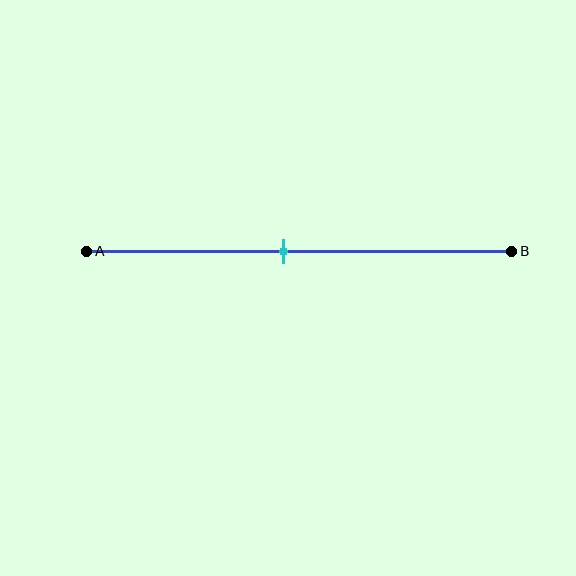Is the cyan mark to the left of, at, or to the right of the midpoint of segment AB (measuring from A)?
The cyan mark is to the left of the midpoint of segment AB.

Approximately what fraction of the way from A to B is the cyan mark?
The cyan mark is approximately 45% of the way from A to B.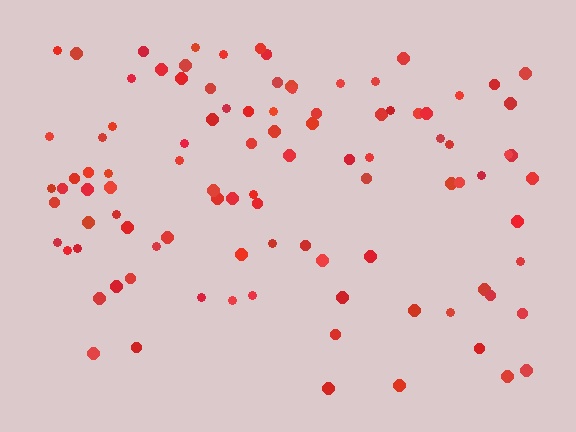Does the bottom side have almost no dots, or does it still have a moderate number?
Still a moderate number, just noticeably fewer than the top.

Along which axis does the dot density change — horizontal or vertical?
Vertical.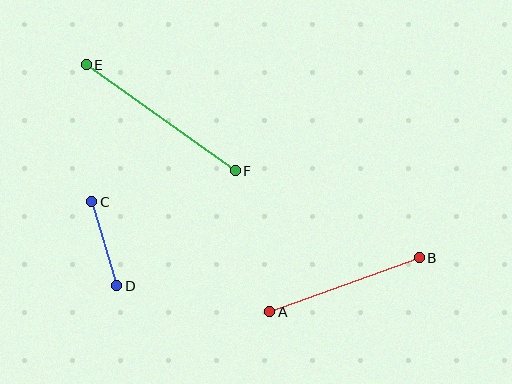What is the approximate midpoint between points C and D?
The midpoint is at approximately (104, 244) pixels.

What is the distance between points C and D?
The distance is approximately 88 pixels.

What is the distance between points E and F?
The distance is approximately 183 pixels.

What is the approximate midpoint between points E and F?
The midpoint is at approximately (161, 118) pixels.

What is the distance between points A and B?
The distance is approximately 159 pixels.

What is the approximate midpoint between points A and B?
The midpoint is at approximately (344, 285) pixels.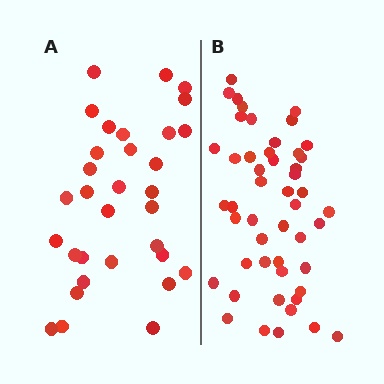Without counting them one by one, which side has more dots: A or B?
Region B (the right region) has more dots.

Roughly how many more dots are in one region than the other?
Region B has approximately 15 more dots than region A.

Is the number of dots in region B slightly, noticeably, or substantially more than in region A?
Region B has substantially more. The ratio is roughly 1.5 to 1.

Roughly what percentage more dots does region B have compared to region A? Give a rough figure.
About 55% more.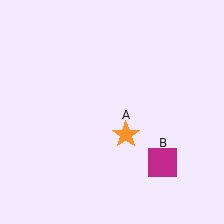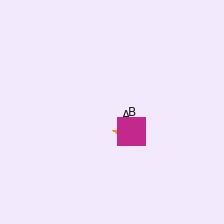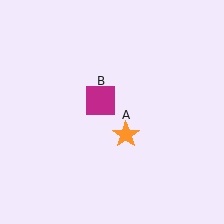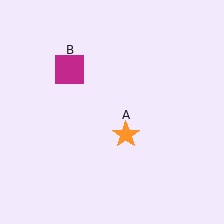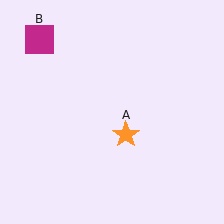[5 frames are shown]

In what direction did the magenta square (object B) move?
The magenta square (object B) moved up and to the left.